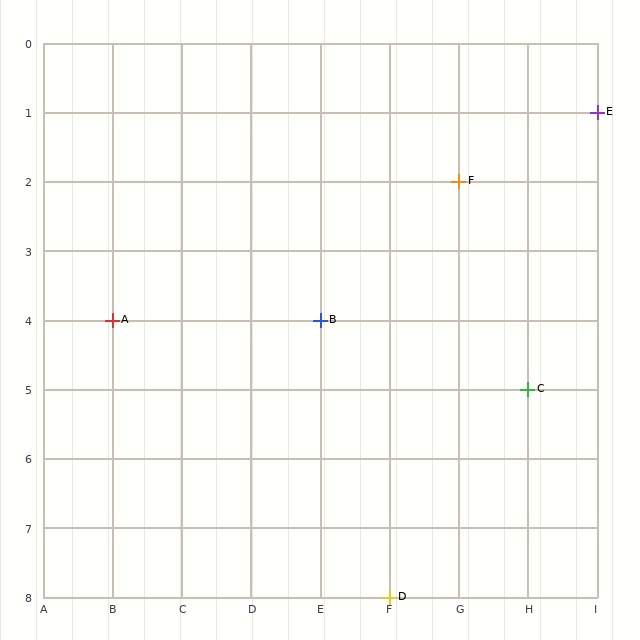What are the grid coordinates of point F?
Point F is at grid coordinates (G, 2).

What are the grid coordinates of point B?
Point B is at grid coordinates (E, 4).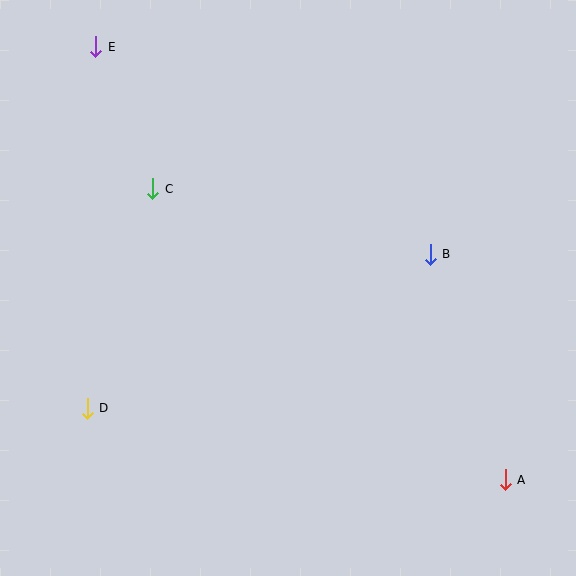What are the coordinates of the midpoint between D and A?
The midpoint between D and A is at (296, 444).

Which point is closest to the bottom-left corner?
Point D is closest to the bottom-left corner.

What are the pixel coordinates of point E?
Point E is at (96, 47).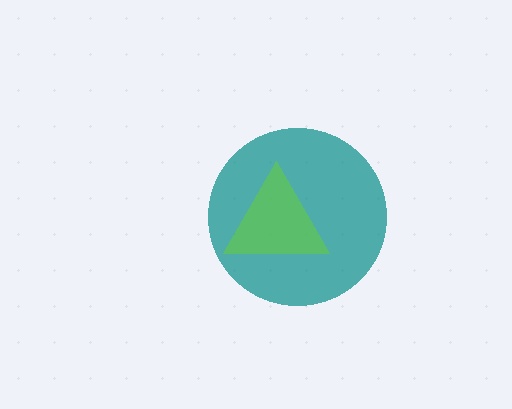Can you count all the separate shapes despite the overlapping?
Yes, there are 2 separate shapes.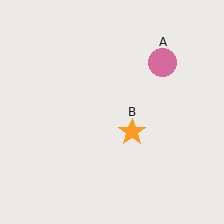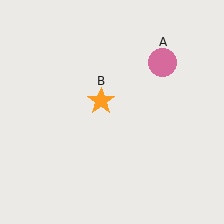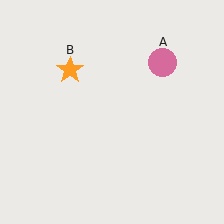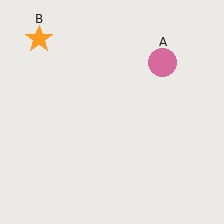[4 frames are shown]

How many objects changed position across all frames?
1 object changed position: orange star (object B).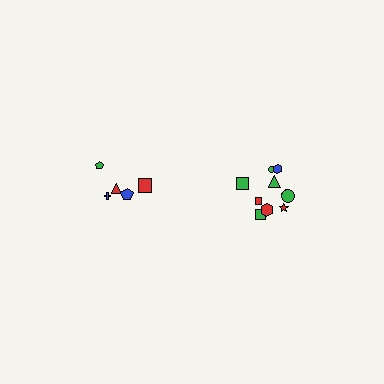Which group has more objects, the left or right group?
The right group.